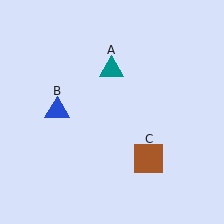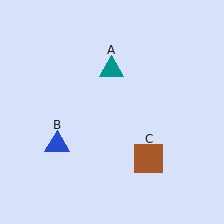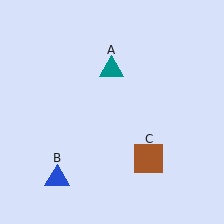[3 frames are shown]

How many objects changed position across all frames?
1 object changed position: blue triangle (object B).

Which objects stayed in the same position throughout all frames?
Teal triangle (object A) and brown square (object C) remained stationary.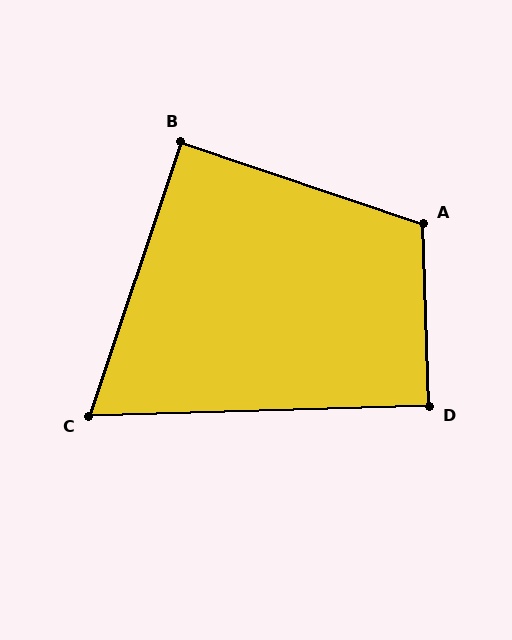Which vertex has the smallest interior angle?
C, at approximately 70 degrees.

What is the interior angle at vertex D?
Approximately 90 degrees (approximately right).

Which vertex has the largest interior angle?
A, at approximately 110 degrees.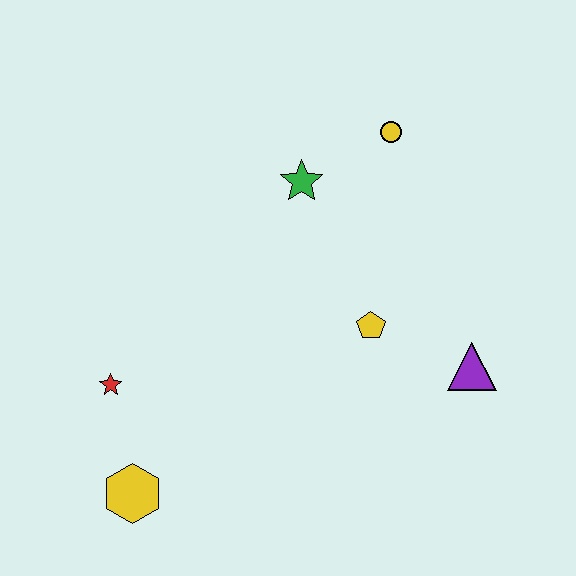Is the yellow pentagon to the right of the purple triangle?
No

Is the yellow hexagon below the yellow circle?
Yes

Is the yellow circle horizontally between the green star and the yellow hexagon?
No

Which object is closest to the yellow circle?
The green star is closest to the yellow circle.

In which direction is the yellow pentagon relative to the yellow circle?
The yellow pentagon is below the yellow circle.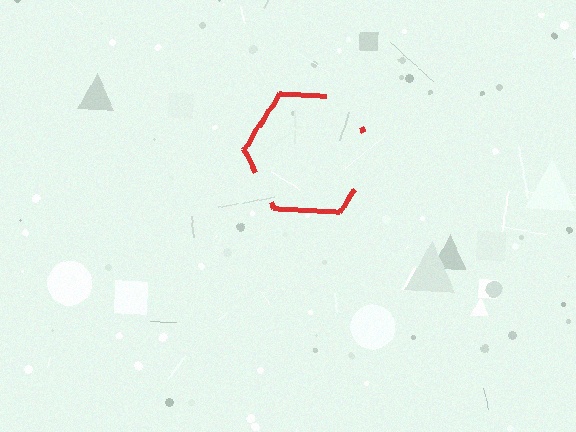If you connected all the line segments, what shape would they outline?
They would outline a hexagon.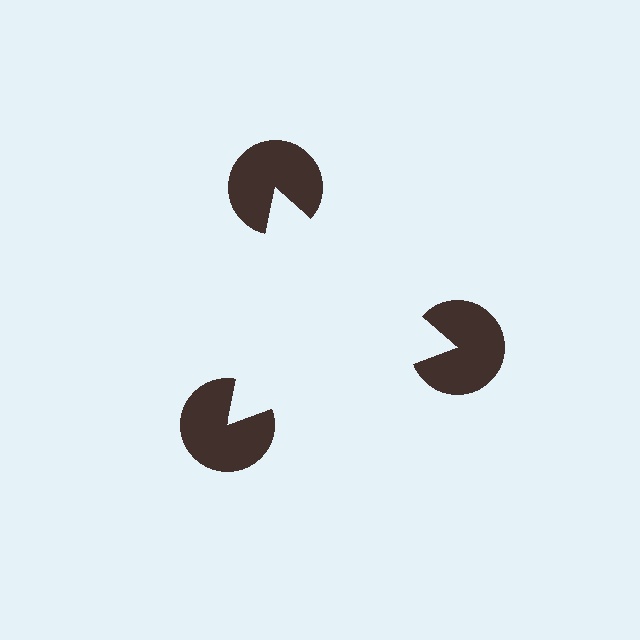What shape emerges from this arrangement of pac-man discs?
An illusory triangle — its edges are inferred from the aligned wedge cuts in the pac-man discs, not physically drawn.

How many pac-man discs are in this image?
There are 3 — one at each vertex of the illusory triangle.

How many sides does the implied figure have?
3 sides.